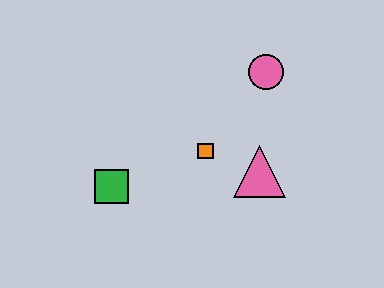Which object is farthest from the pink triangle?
The green square is farthest from the pink triangle.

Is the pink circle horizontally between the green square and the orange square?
No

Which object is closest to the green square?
The orange square is closest to the green square.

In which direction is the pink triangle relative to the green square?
The pink triangle is to the right of the green square.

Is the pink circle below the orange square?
No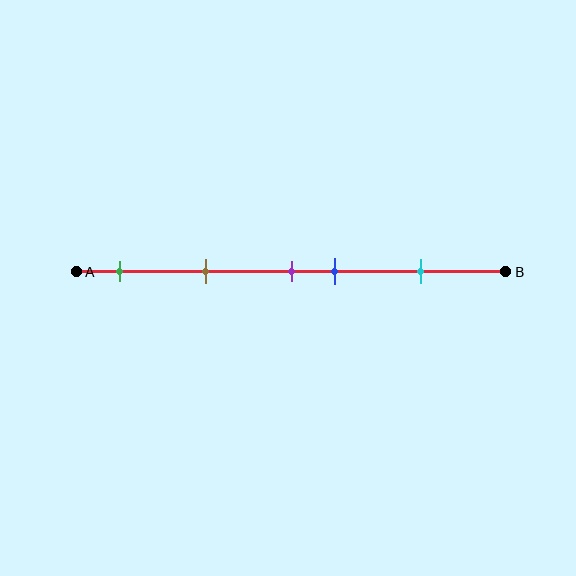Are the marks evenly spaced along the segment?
No, the marks are not evenly spaced.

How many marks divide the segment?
There are 5 marks dividing the segment.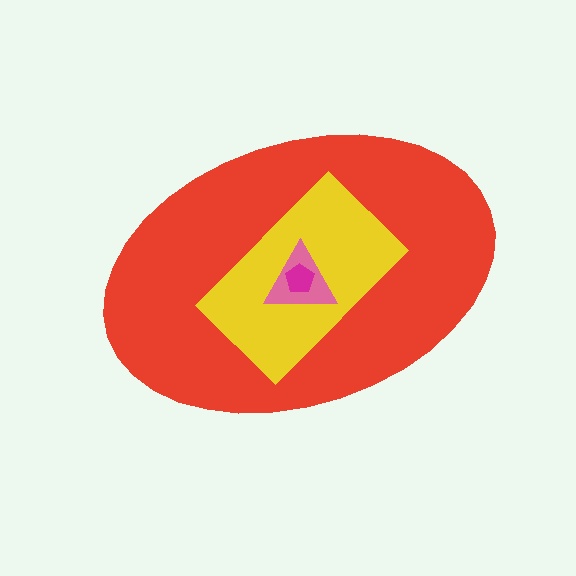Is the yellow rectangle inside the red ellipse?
Yes.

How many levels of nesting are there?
4.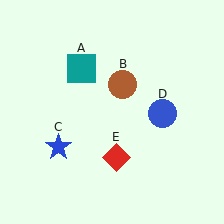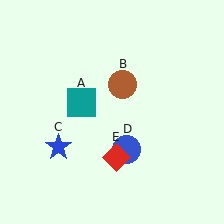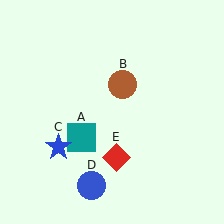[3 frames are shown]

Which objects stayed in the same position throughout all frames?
Brown circle (object B) and blue star (object C) and red diamond (object E) remained stationary.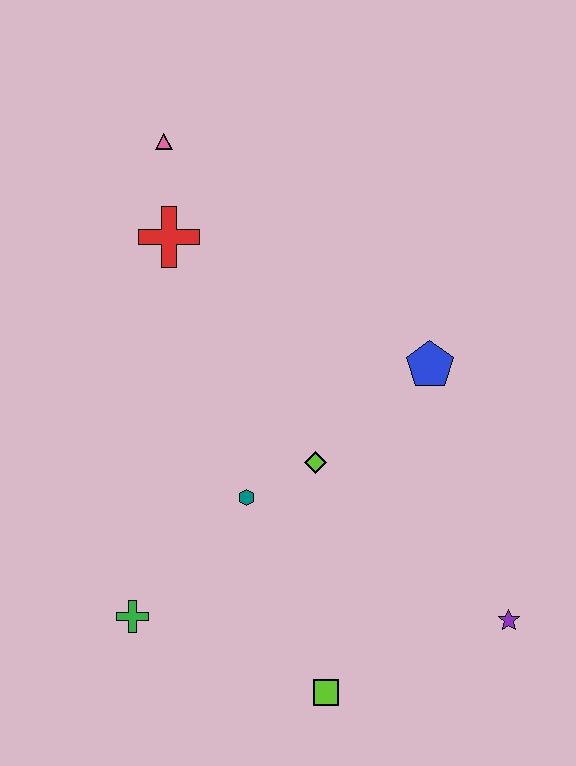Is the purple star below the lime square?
No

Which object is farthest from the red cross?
The purple star is farthest from the red cross.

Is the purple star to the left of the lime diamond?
No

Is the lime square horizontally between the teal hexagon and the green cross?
No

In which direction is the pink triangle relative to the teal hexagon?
The pink triangle is above the teal hexagon.